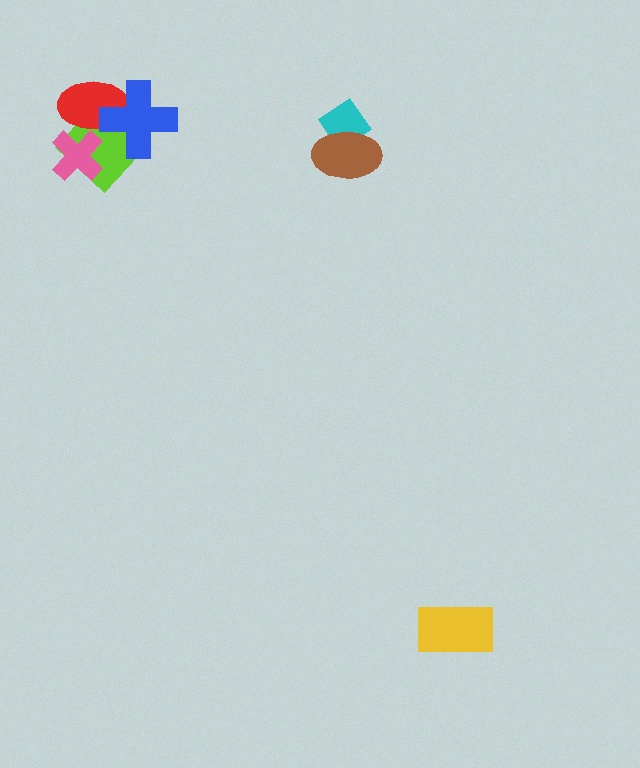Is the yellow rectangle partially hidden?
No, no other shape covers it.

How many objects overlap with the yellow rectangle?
0 objects overlap with the yellow rectangle.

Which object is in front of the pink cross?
The red ellipse is in front of the pink cross.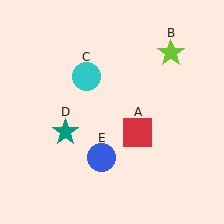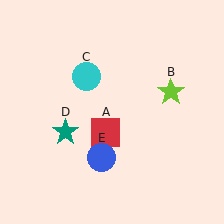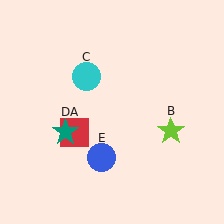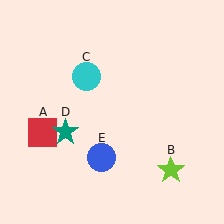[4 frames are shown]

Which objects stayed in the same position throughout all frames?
Cyan circle (object C) and teal star (object D) and blue circle (object E) remained stationary.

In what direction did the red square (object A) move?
The red square (object A) moved left.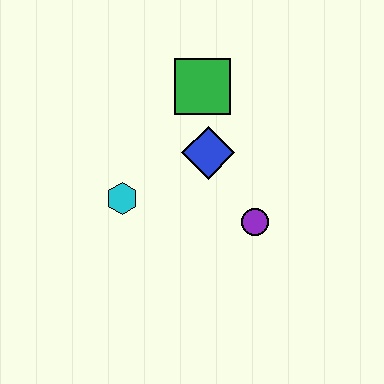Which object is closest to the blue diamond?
The green square is closest to the blue diamond.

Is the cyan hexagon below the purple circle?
No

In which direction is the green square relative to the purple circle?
The green square is above the purple circle.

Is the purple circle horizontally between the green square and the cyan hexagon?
No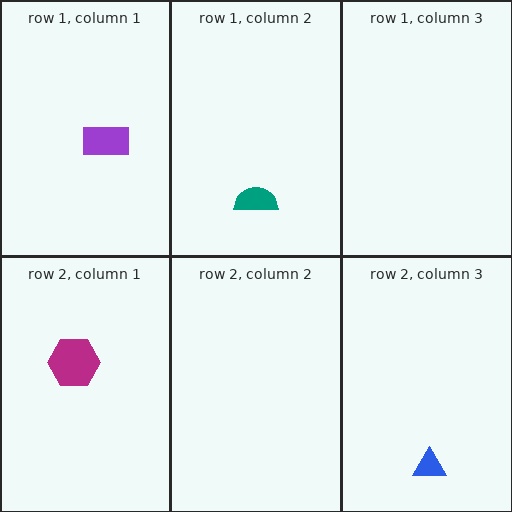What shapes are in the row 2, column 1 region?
The magenta hexagon.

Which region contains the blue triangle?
The row 2, column 3 region.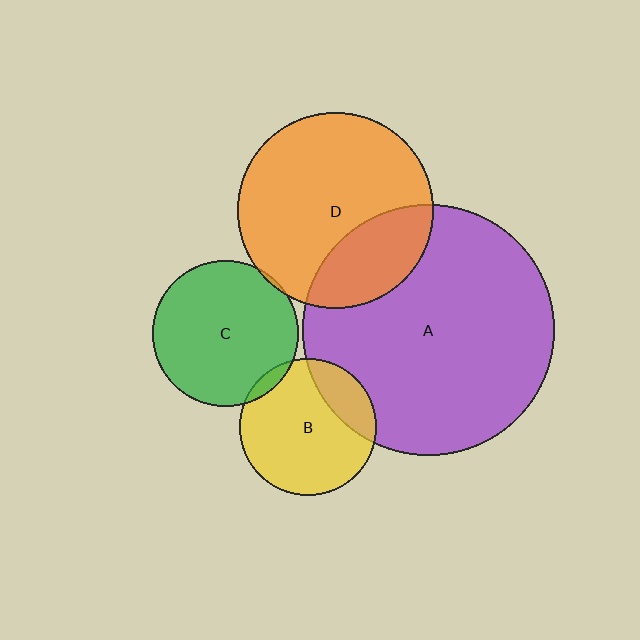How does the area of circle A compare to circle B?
Approximately 3.4 times.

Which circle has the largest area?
Circle A (purple).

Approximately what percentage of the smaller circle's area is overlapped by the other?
Approximately 5%.